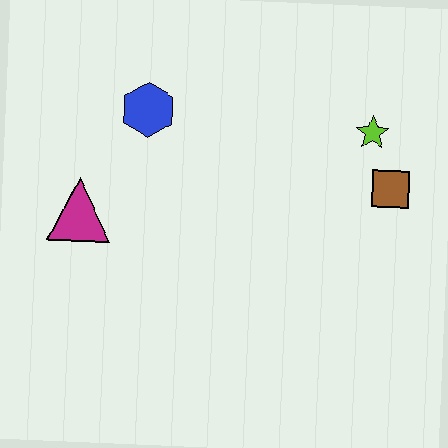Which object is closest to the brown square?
The lime star is closest to the brown square.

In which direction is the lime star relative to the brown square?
The lime star is above the brown square.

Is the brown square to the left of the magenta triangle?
No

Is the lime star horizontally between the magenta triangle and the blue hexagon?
No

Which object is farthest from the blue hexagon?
The brown square is farthest from the blue hexagon.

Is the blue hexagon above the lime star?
Yes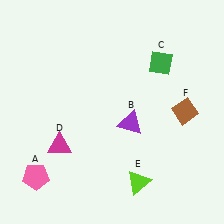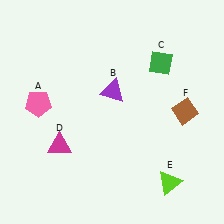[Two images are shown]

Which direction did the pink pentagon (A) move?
The pink pentagon (A) moved up.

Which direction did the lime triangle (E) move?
The lime triangle (E) moved right.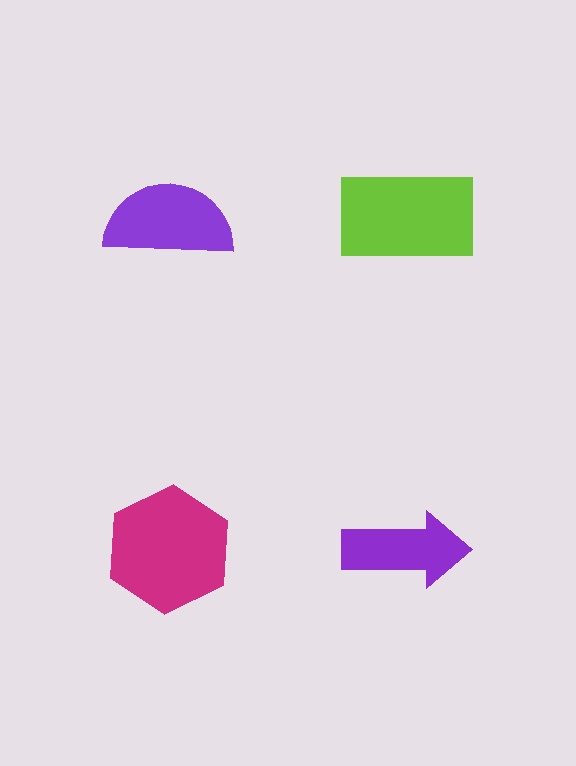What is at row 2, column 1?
A magenta hexagon.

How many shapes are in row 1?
2 shapes.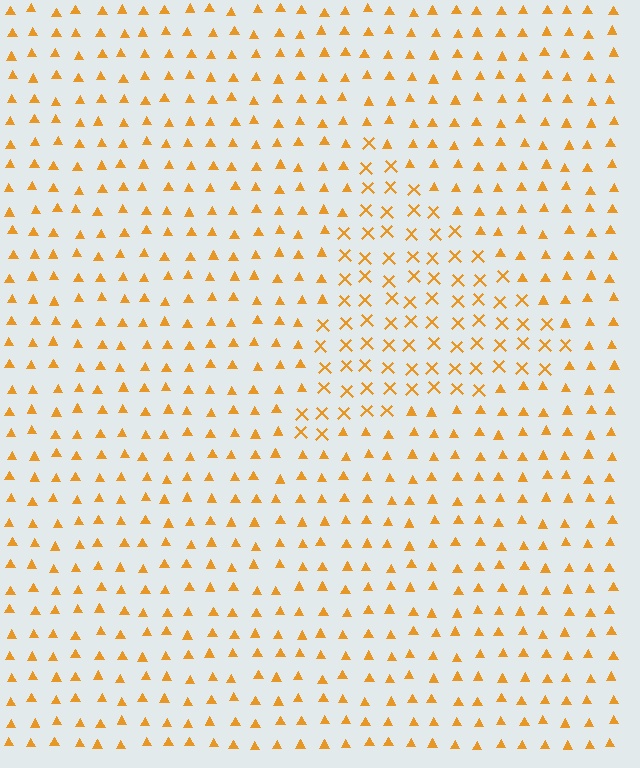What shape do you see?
I see a triangle.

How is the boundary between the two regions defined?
The boundary is defined by a change in element shape: X marks inside vs. triangles outside. All elements share the same color and spacing.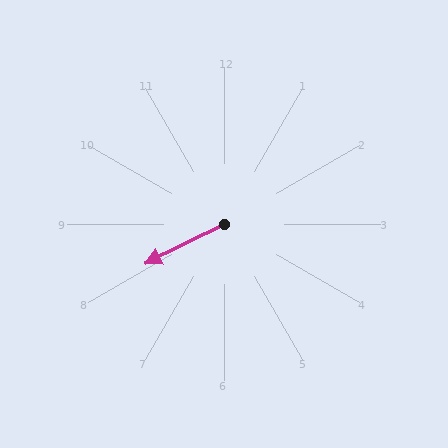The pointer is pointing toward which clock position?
Roughly 8 o'clock.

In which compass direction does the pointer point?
Southwest.